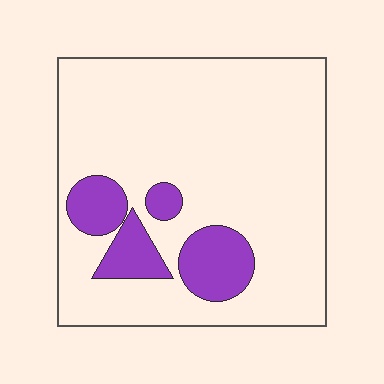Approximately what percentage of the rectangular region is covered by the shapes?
Approximately 15%.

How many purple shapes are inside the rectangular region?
4.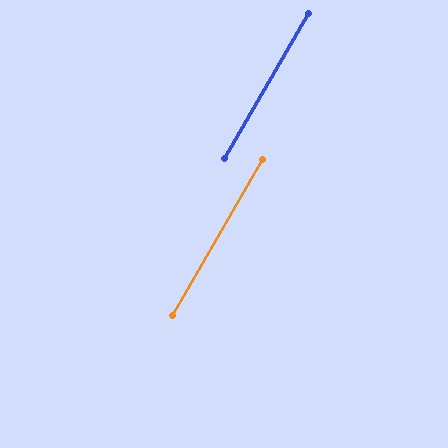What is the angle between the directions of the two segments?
Approximately 0 degrees.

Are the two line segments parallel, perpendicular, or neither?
Parallel — their directions differ by only 0.1°.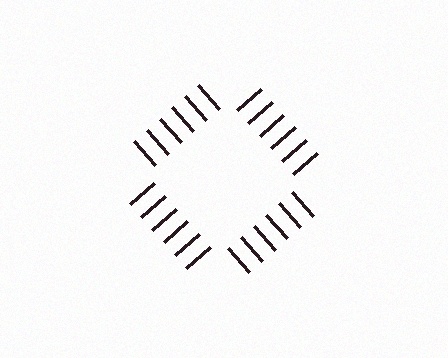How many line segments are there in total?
24 — 6 along each of the 4 edges.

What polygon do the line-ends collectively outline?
An illusory square — the line segments terminate on its edges but no continuous stroke is drawn.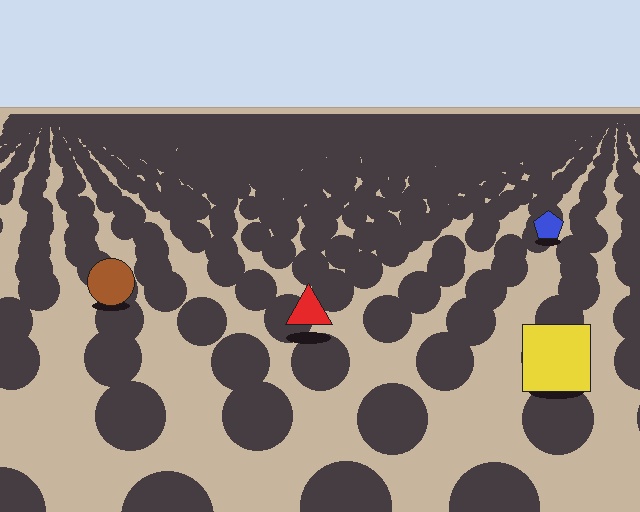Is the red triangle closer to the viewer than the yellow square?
No. The yellow square is closer — you can tell from the texture gradient: the ground texture is coarser near it.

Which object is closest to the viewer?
The yellow square is closest. The texture marks near it are larger and more spread out.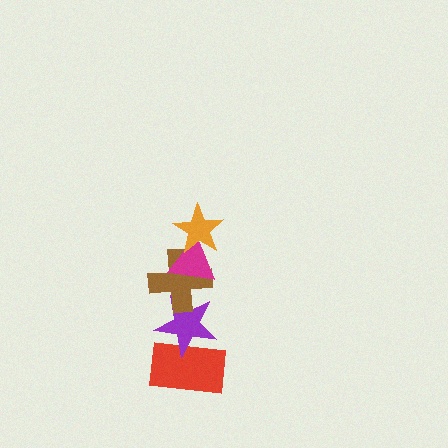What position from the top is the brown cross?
The brown cross is 3rd from the top.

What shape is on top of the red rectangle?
The purple star is on top of the red rectangle.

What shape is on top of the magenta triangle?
The orange star is on top of the magenta triangle.